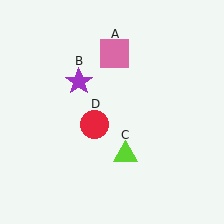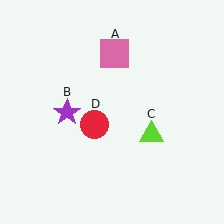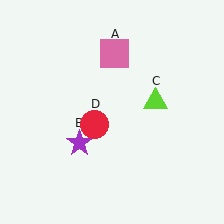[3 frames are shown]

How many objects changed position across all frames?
2 objects changed position: purple star (object B), lime triangle (object C).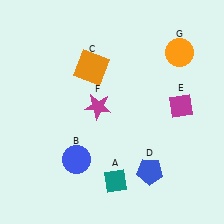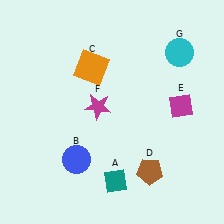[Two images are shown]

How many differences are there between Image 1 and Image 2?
There are 2 differences between the two images.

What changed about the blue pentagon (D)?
In Image 1, D is blue. In Image 2, it changed to brown.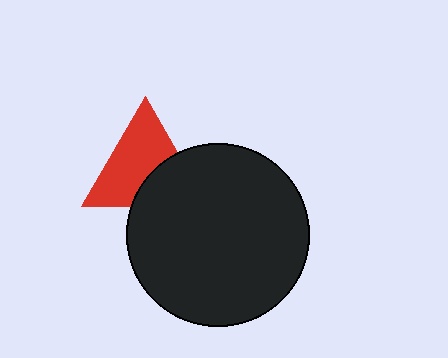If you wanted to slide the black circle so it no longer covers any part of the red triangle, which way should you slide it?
Slide it down — that is the most direct way to separate the two shapes.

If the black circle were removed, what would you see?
You would see the complete red triangle.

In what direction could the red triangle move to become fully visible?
The red triangle could move up. That would shift it out from behind the black circle entirely.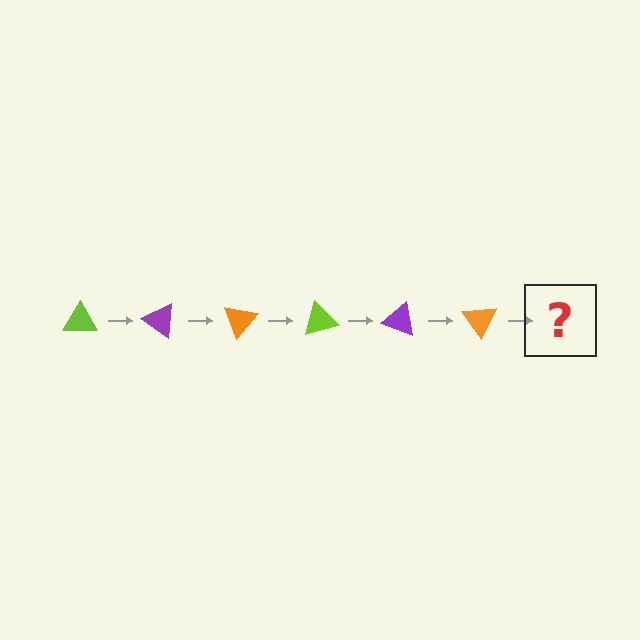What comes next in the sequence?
The next element should be a lime triangle, rotated 210 degrees from the start.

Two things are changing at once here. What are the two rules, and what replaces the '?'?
The two rules are that it rotates 35 degrees each step and the color cycles through lime, purple, and orange. The '?' should be a lime triangle, rotated 210 degrees from the start.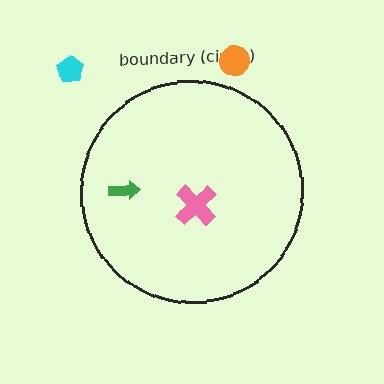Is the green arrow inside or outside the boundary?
Inside.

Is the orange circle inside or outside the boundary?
Outside.